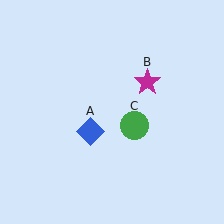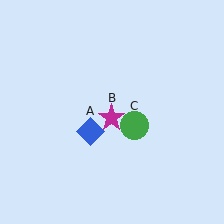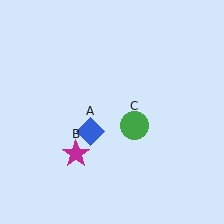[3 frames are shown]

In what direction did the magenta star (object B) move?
The magenta star (object B) moved down and to the left.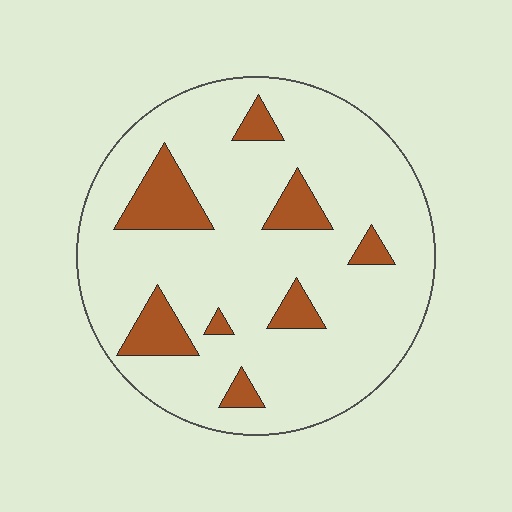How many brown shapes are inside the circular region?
8.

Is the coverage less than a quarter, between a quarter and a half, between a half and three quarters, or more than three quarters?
Less than a quarter.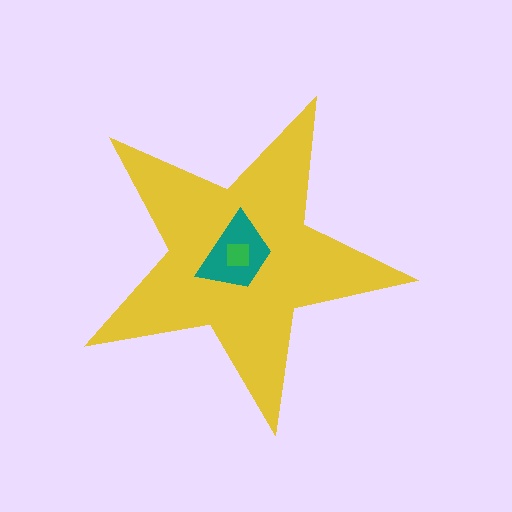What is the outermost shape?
The yellow star.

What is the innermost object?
The green square.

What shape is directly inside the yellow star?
The teal trapezoid.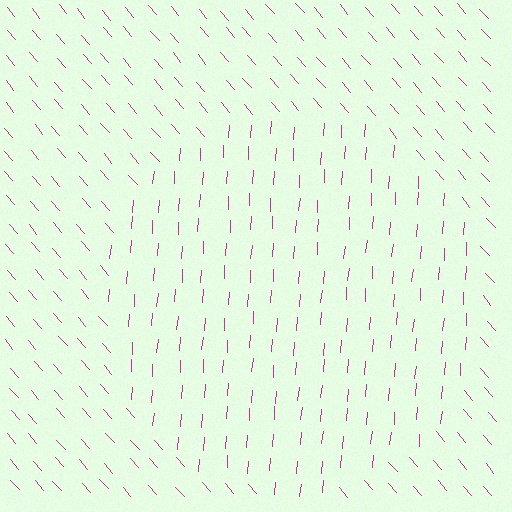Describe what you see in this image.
The image is filled with small magenta line segments. A circle region in the image has lines oriented differently from the surrounding lines, creating a visible texture boundary.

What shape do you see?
I see a circle.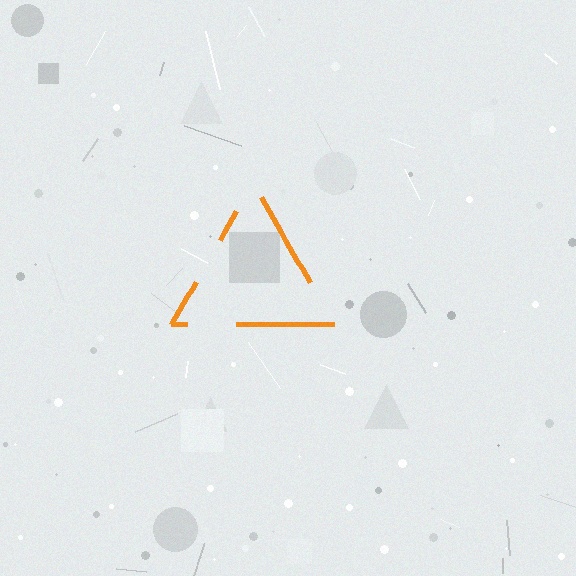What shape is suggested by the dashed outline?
The dashed outline suggests a triangle.